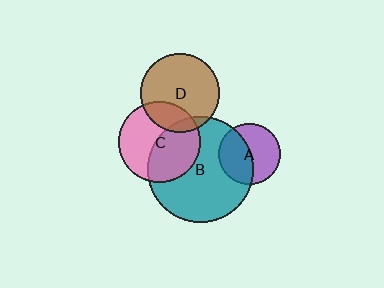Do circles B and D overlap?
Yes.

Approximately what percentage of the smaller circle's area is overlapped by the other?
Approximately 10%.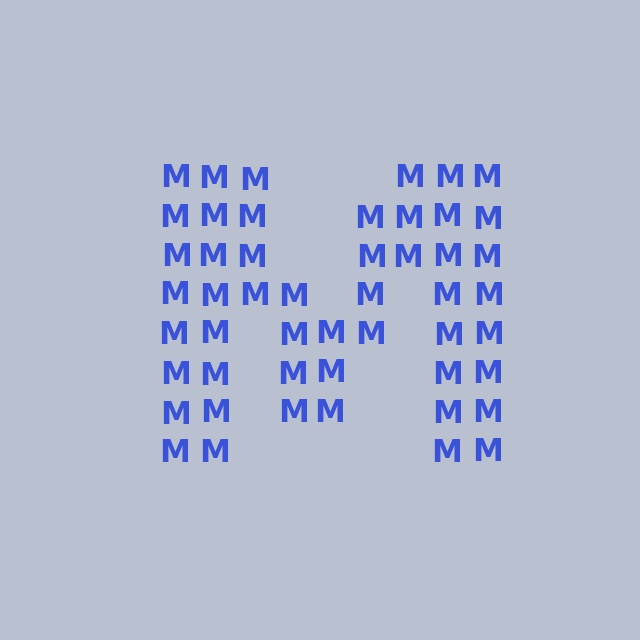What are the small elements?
The small elements are letter M's.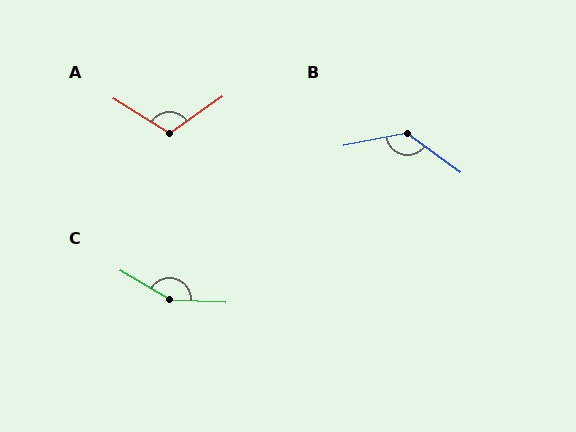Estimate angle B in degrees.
Approximately 132 degrees.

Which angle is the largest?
C, at approximately 153 degrees.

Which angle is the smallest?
A, at approximately 113 degrees.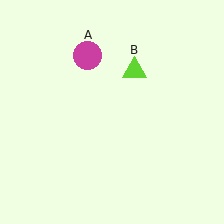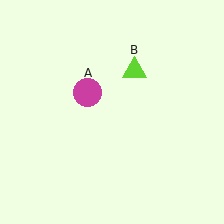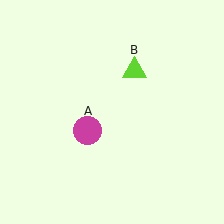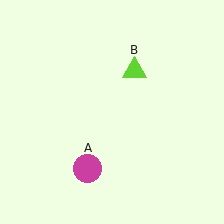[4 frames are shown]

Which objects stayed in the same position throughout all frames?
Lime triangle (object B) remained stationary.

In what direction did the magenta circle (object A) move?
The magenta circle (object A) moved down.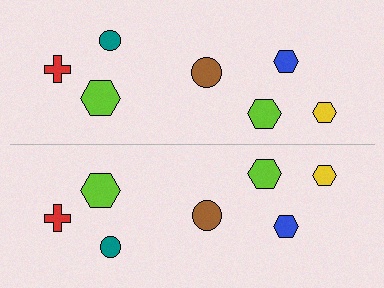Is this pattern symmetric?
Yes, this pattern has bilateral (reflection) symmetry.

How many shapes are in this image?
There are 14 shapes in this image.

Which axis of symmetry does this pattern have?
The pattern has a horizontal axis of symmetry running through the center of the image.